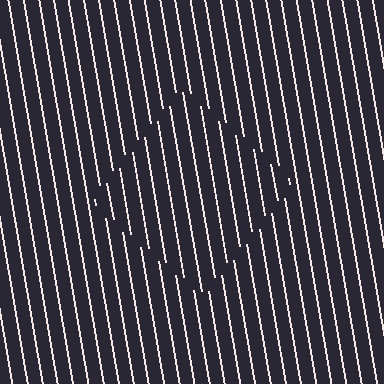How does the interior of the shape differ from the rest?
The interior of the shape contains the same grating, shifted by half a period — the contour is defined by the phase discontinuity where line-ends from the inner and outer gratings abut.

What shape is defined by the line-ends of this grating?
An illusory square. The interior of the shape contains the same grating, shifted by half a period — the contour is defined by the phase discontinuity where line-ends from the inner and outer gratings abut.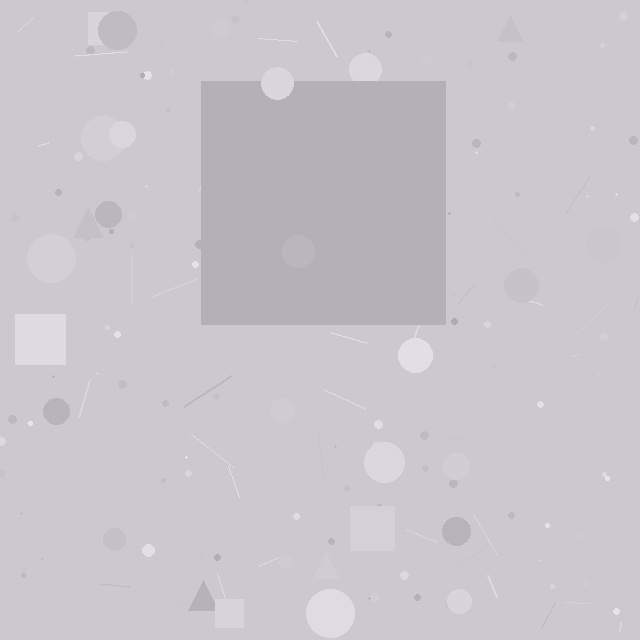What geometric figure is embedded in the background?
A square is embedded in the background.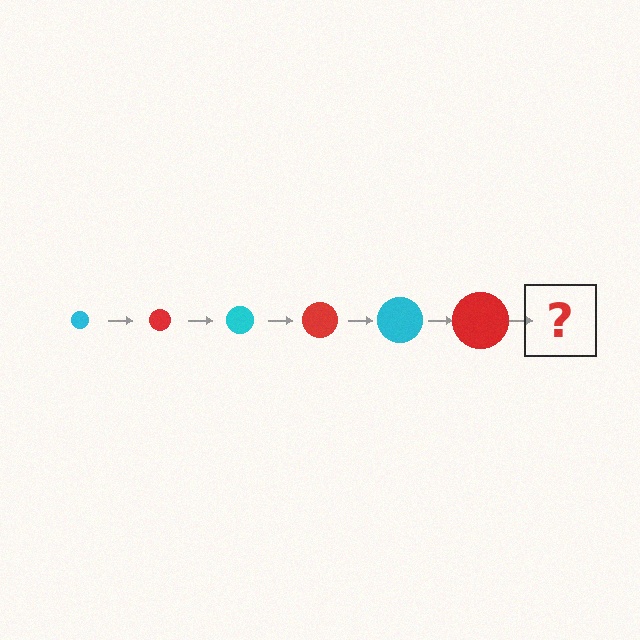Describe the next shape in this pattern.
It should be a cyan circle, larger than the previous one.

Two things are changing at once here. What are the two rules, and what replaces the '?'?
The two rules are that the circle grows larger each step and the color cycles through cyan and red. The '?' should be a cyan circle, larger than the previous one.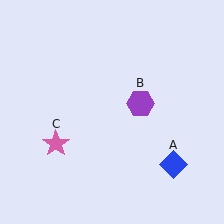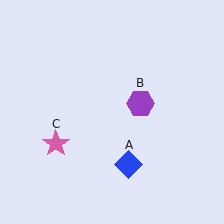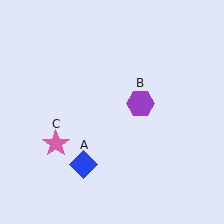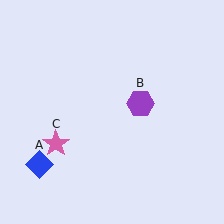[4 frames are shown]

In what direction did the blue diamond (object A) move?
The blue diamond (object A) moved left.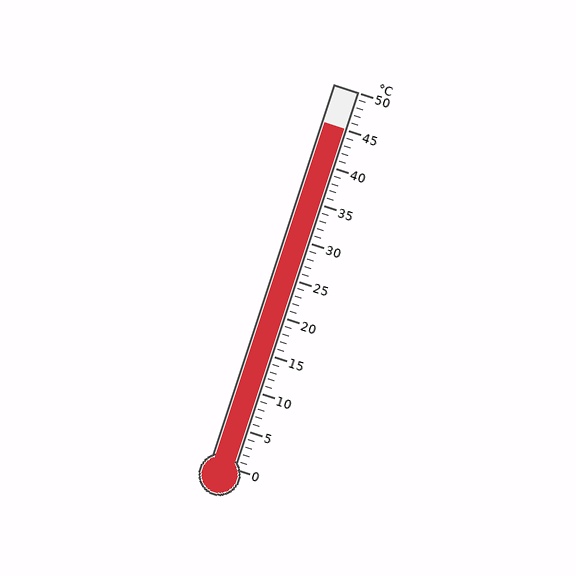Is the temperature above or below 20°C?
The temperature is above 20°C.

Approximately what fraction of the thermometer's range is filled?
The thermometer is filled to approximately 90% of its range.